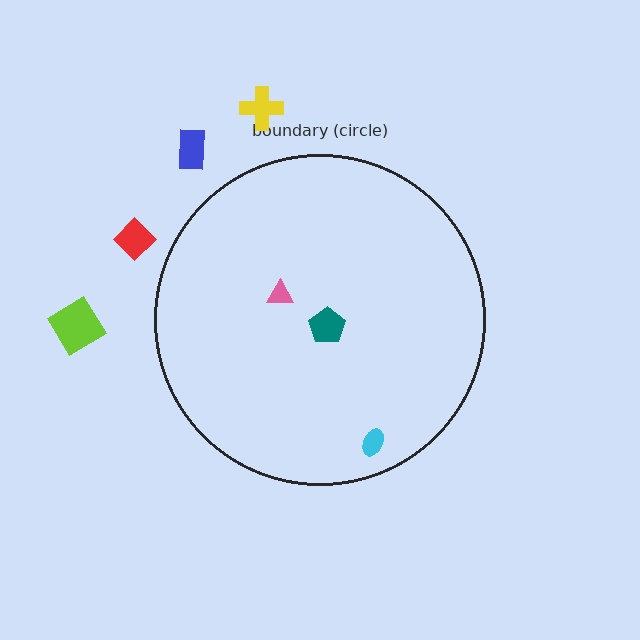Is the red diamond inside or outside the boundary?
Outside.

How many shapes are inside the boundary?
3 inside, 4 outside.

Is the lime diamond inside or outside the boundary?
Outside.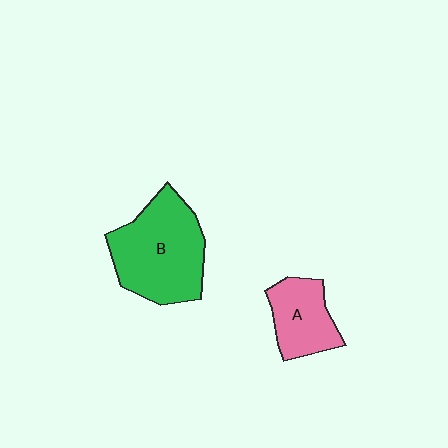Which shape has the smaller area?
Shape A (pink).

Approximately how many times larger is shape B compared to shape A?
Approximately 1.9 times.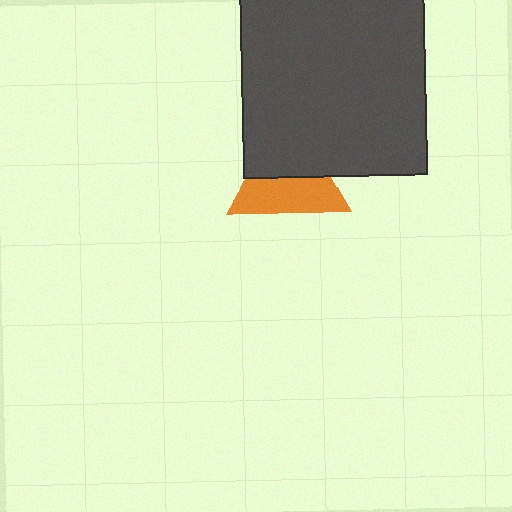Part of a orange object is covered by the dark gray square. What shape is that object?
It is a triangle.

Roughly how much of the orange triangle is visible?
About half of it is visible (roughly 53%).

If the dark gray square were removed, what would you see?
You would see the complete orange triangle.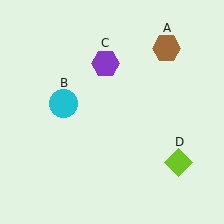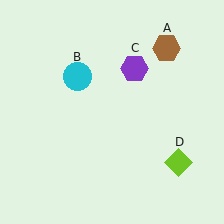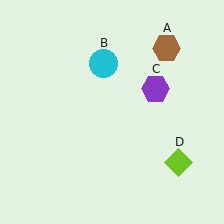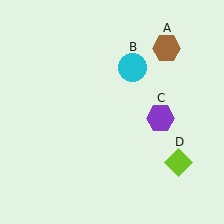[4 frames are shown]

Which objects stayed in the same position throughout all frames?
Brown hexagon (object A) and lime diamond (object D) remained stationary.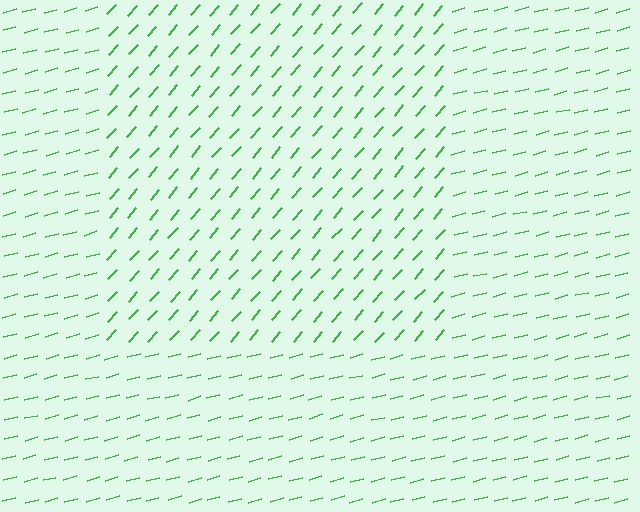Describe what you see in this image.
The image is filled with small green line segments. A rectangle region in the image has lines oriented differently from the surrounding lines, creating a visible texture boundary.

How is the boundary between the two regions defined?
The boundary is defined purely by a change in line orientation (approximately 34 degrees difference). All lines are the same color and thickness.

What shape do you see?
I see a rectangle.